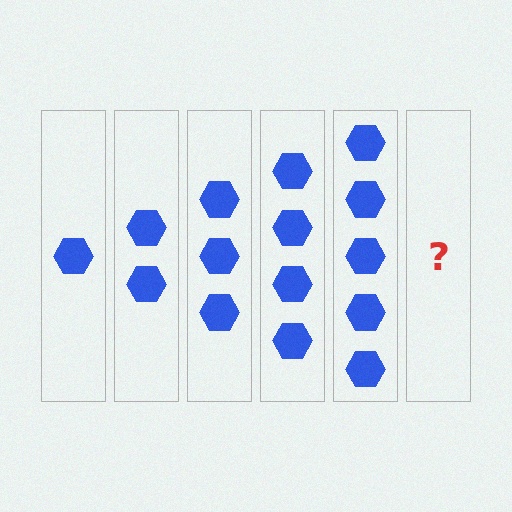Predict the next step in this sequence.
The next step is 6 hexagons.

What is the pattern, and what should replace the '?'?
The pattern is that each step adds one more hexagon. The '?' should be 6 hexagons.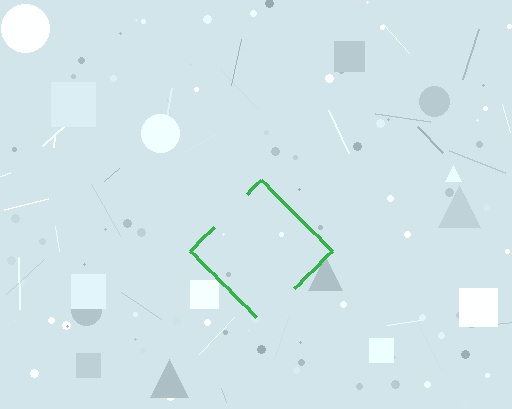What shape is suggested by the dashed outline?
The dashed outline suggests a diamond.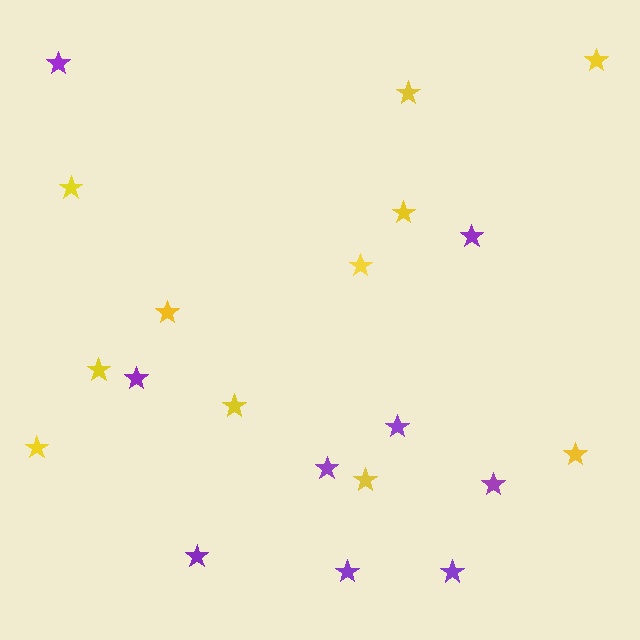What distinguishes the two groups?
There are 2 groups: one group of purple stars (9) and one group of yellow stars (11).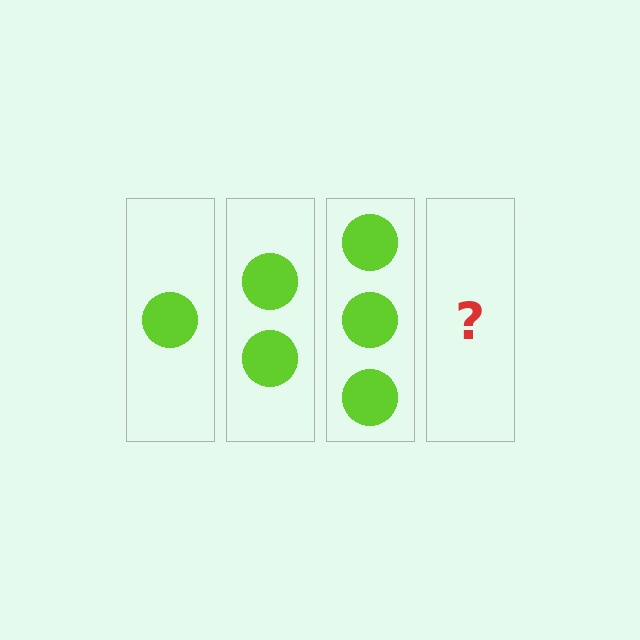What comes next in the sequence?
The next element should be 4 circles.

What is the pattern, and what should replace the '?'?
The pattern is that each step adds one more circle. The '?' should be 4 circles.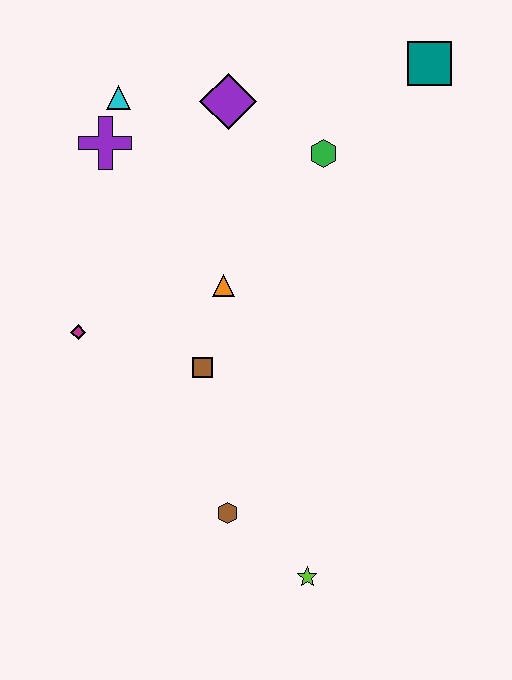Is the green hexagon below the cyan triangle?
Yes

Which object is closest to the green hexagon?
The purple diamond is closest to the green hexagon.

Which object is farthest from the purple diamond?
The lime star is farthest from the purple diamond.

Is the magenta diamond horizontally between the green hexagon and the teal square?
No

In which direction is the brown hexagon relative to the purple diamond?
The brown hexagon is below the purple diamond.